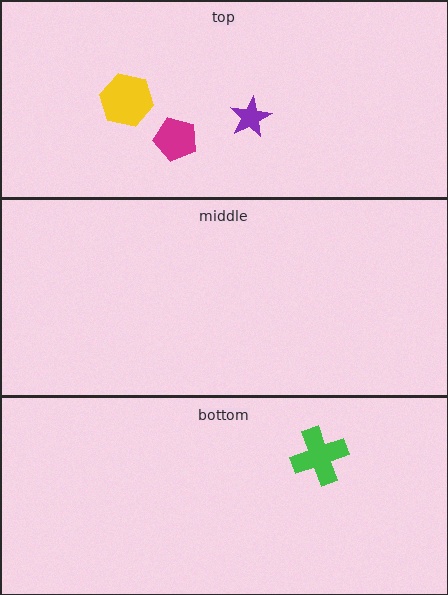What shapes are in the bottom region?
The green cross.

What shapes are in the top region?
The purple star, the magenta pentagon, the yellow hexagon.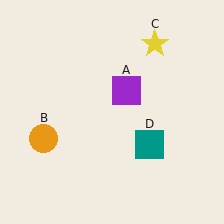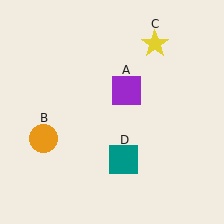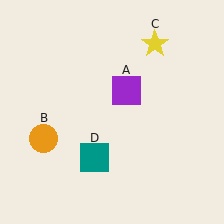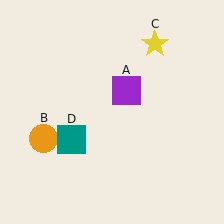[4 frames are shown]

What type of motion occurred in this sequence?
The teal square (object D) rotated clockwise around the center of the scene.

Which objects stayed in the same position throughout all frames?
Purple square (object A) and orange circle (object B) and yellow star (object C) remained stationary.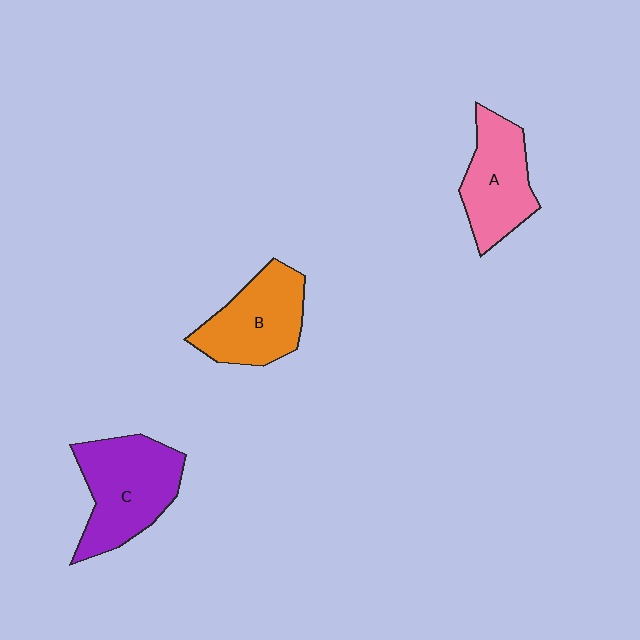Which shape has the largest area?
Shape C (purple).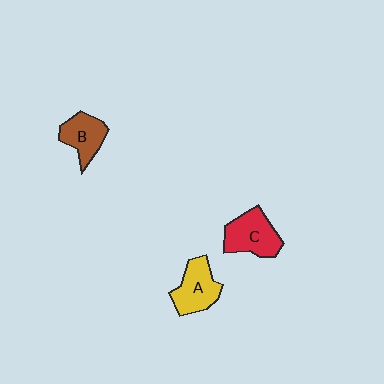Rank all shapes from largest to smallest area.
From largest to smallest: C (red), A (yellow), B (brown).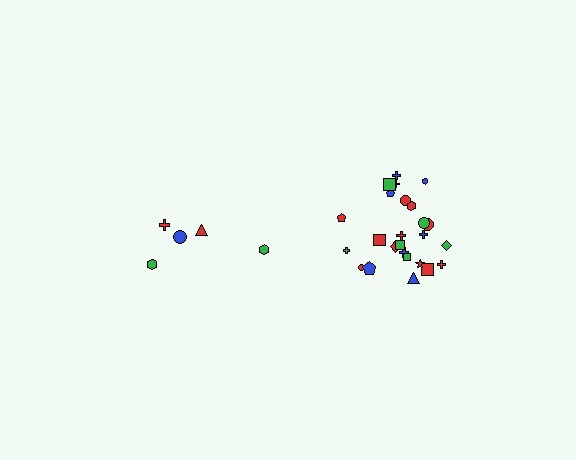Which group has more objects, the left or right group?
The right group.